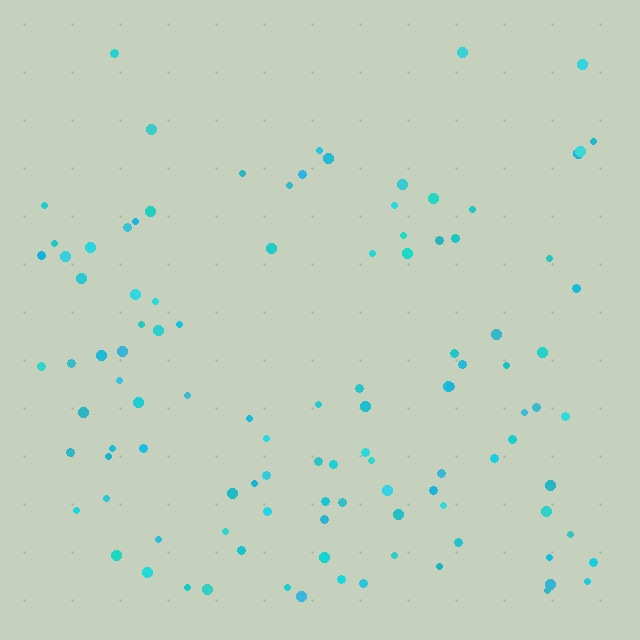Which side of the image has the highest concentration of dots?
The bottom.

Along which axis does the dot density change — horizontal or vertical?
Vertical.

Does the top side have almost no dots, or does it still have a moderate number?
Still a moderate number, just noticeably fewer than the bottom.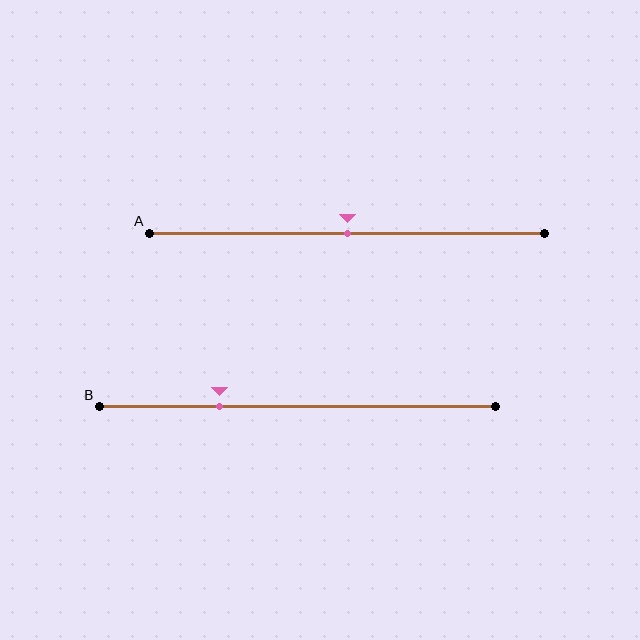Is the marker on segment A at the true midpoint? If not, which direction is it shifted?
Yes, the marker on segment A is at the true midpoint.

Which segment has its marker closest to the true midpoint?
Segment A has its marker closest to the true midpoint.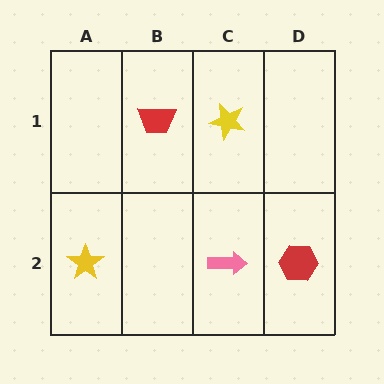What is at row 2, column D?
A red hexagon.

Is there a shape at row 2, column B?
No, that cell is empty.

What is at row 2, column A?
A yellow star.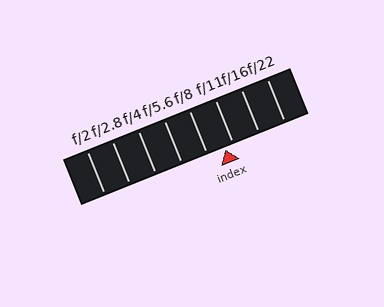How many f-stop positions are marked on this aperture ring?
There are 8 f-stop positions marked.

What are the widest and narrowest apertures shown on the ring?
The widest aperture shown is f/2 and the narrowest is f/22.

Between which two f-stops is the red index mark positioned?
The index mark is between f/8 and f/11.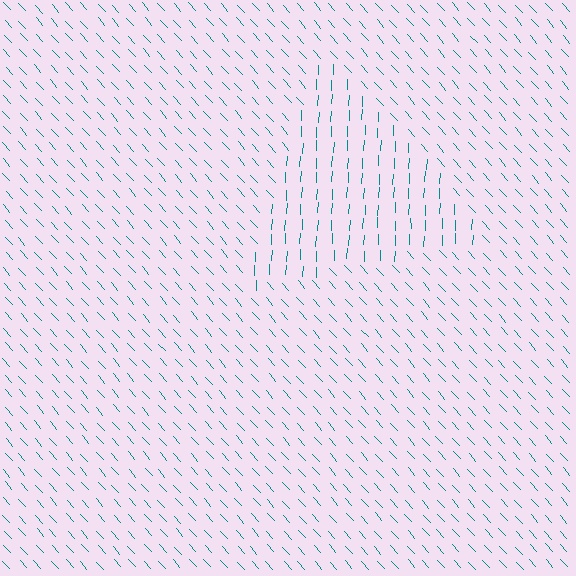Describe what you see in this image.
The image is filled with small teal line segments. A triangle region in the image has lines oriented differently from the surrounding lines, creating a visible texture boundary.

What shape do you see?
I see a triangle.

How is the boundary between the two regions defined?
The boundary is defined purely by a change in line orientation (approximately 45 degrees difference). All lines are the same color and thickness.